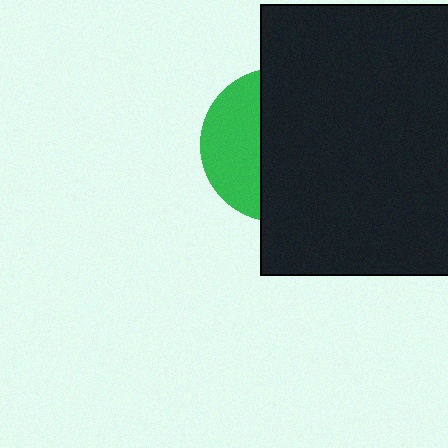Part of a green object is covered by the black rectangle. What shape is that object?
It is a circle.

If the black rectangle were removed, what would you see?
You would see the complete green circle.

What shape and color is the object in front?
The object in front is a black rectangle.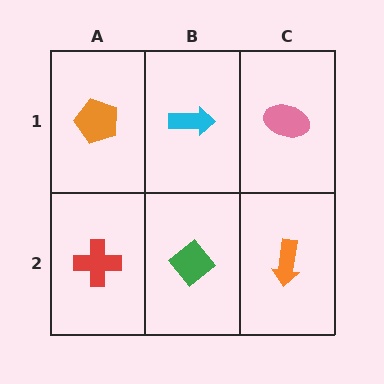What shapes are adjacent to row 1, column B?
A green diamond (row 2, column B), an orange pentagon (row 1, column A), a pink ellipse (row 1, column C).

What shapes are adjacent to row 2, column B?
A cyan arrow (row 1, column B), a red cross (row 2, column A), an orange arrow (row 2, column C).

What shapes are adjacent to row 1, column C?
An orange arrow (row 2, column C), a cyan arrow (row 1, column B).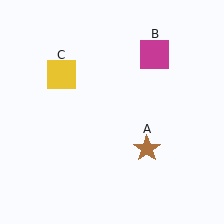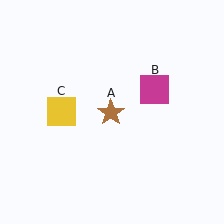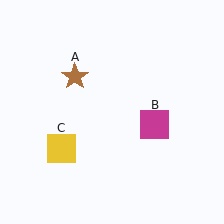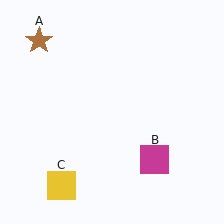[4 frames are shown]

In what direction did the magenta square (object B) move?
The magenta square (object B) moved down.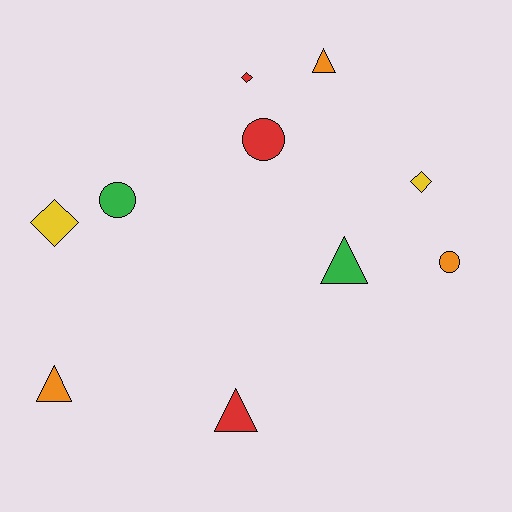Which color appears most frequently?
Red, with 3 objects.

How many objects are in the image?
There are 10 objects.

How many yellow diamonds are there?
There are 2 yellow diamonds.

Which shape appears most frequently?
Triangle, with 4 objects.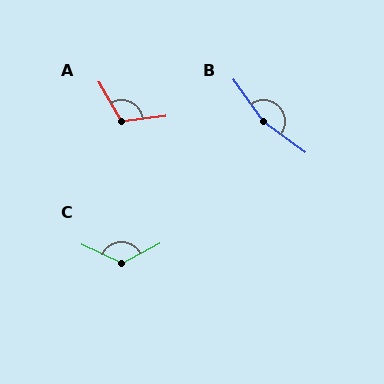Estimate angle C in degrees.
Approximately 127 degrees.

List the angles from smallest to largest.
A (113°), C (127°), B (162°).